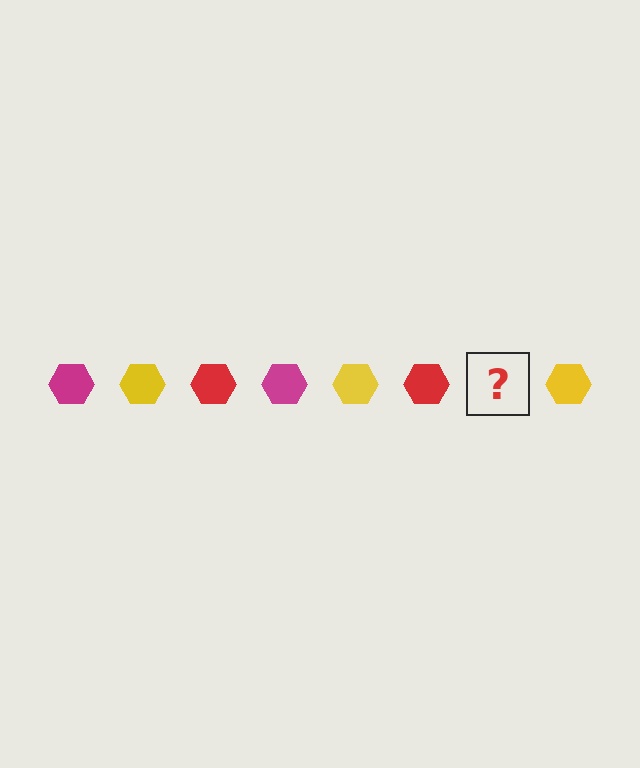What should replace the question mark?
The question mark should be replaced with a magenta hexagon.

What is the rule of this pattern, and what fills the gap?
The rule is that the pattern cycles through magenta, yellow, red hexagons. The gap should be filled with a magenta hexagon.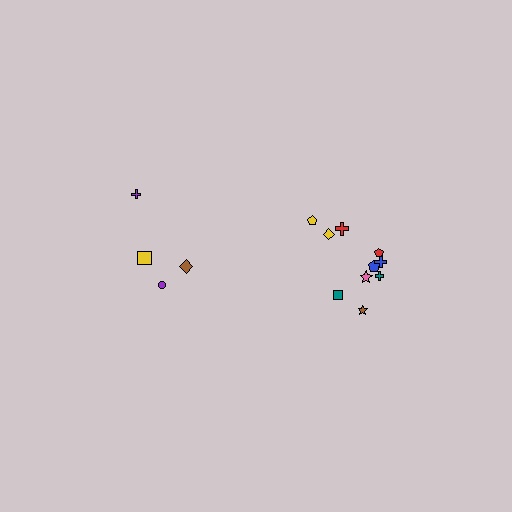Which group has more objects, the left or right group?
The right group.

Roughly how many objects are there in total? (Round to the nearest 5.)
Roughly 15 objects in total.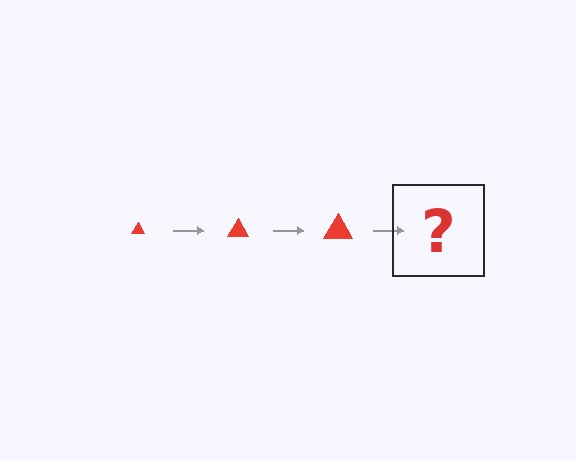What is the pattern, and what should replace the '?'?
The pattern is that the triangle gets progressively larger each step. The '?' should be a red triangle, larger than the previous one.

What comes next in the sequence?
The next element should be a red triangle, larger than the previous one.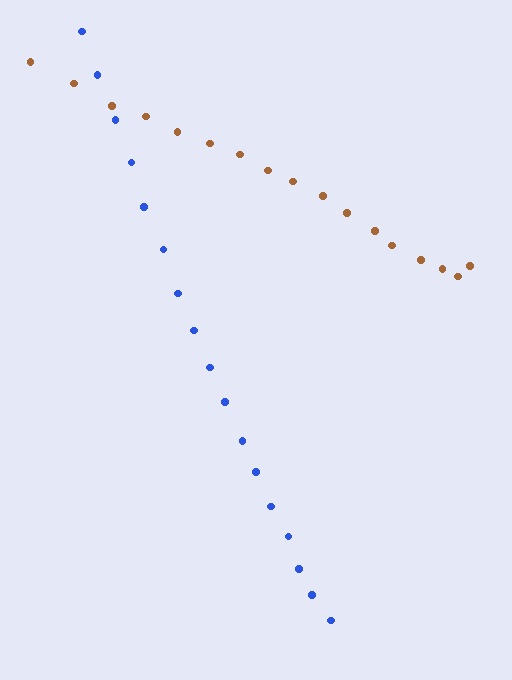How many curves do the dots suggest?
There are 2 distinct paths.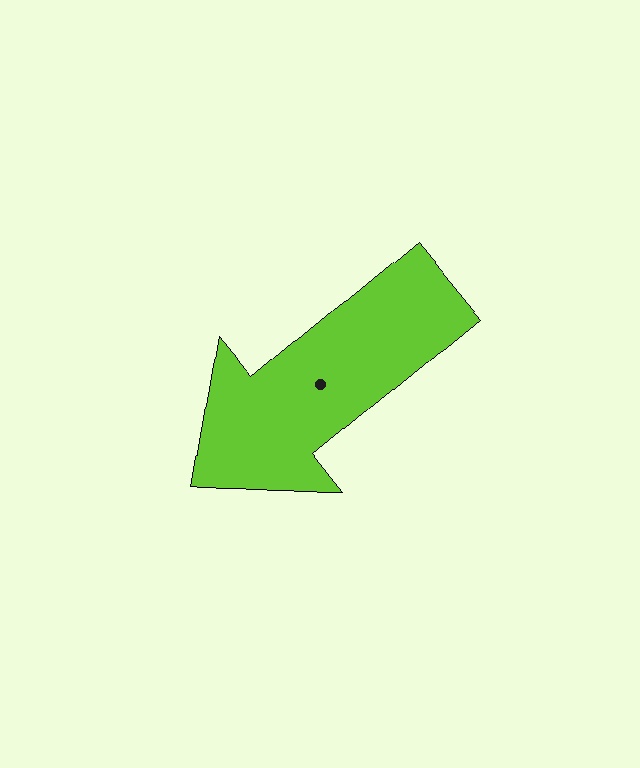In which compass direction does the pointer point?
Southwest.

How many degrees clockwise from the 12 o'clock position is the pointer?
Approximately 231 degrees.